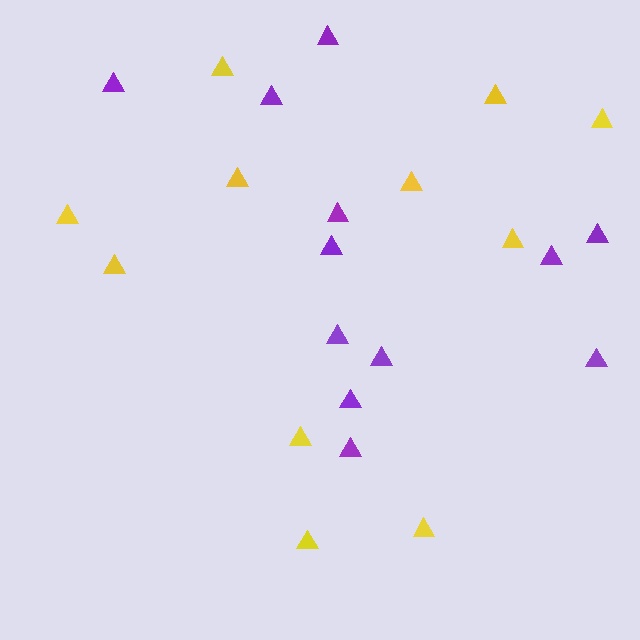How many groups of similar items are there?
There are 2 groups: one group of yellow triangles (11) and one group of purple triangles (12).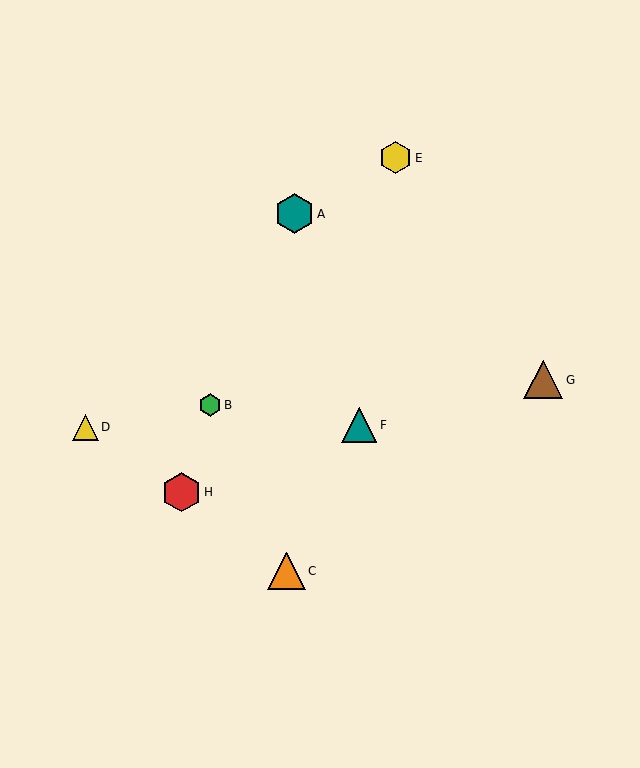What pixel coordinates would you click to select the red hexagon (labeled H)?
Click at (182, 492) to select the red hexagon H.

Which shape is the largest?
The teal hexagon (labeled A) is the largest.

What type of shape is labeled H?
Shape H is a red hexagon.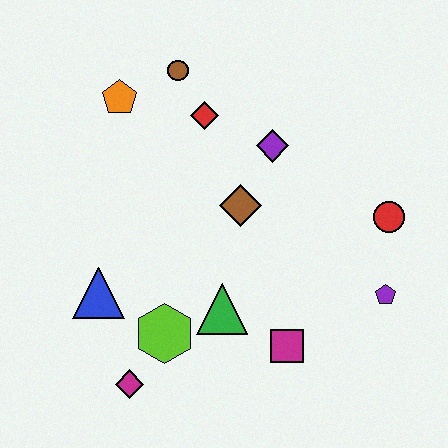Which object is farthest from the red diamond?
The magenta diamond is farthest from the red diamond.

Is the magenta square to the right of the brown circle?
Yes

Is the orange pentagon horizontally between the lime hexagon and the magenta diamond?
No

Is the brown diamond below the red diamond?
Yes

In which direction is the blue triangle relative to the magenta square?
The blue triangle is to the left of the magenta square.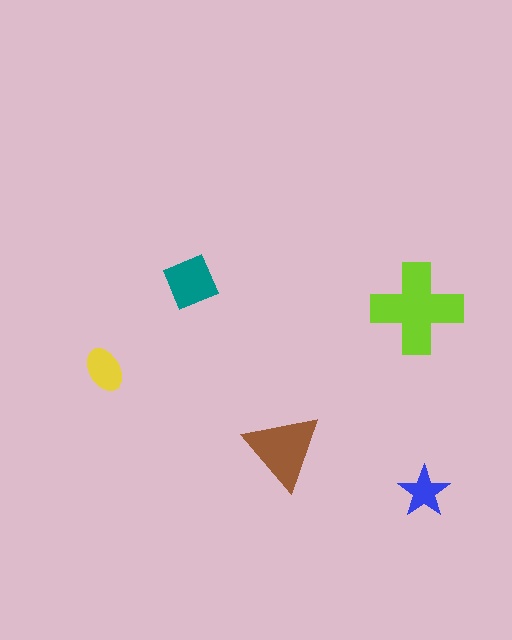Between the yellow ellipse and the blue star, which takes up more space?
The yellow ellipse.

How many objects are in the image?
There are 5 objects in the image.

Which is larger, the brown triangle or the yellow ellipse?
The brown triangle.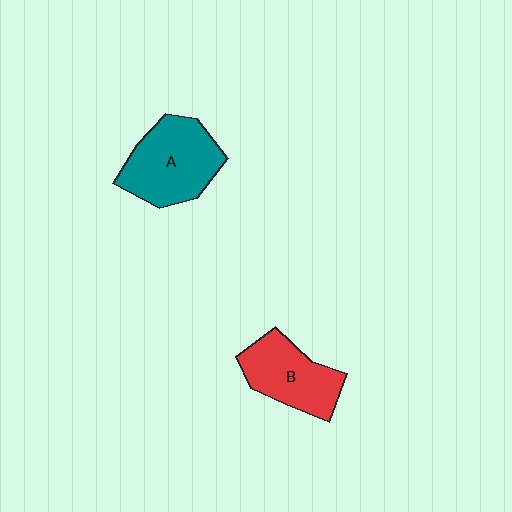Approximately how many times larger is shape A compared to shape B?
Approximately 1.2 times.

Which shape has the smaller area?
Shape B (red).